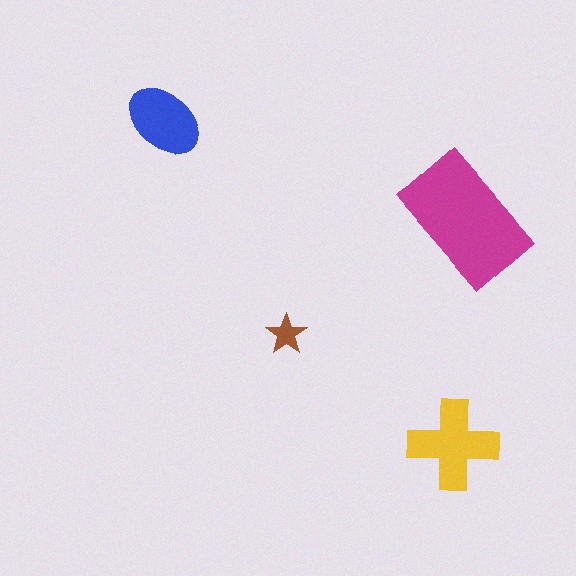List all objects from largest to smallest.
The magenta rectangle, the yellow cross, the blue ellipse, the brown star.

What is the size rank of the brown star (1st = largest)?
4th.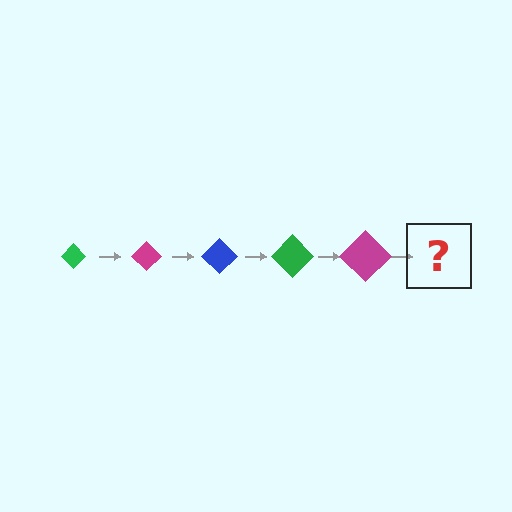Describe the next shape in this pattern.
It should be a blue diamond, larger than the previous one.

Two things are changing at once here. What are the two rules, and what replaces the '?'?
The two rules are that the diamond grows larger each step and the color cycles through green, magenta, and blue. The '?' should be a blue diamond, larger than the previous one.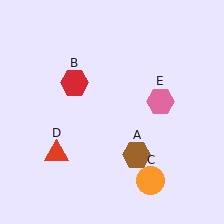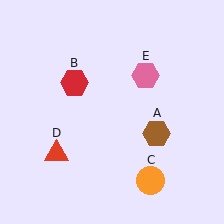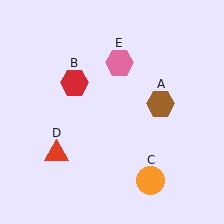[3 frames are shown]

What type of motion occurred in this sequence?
The brown hexagon (object A), pink hexagon (object E) rotated counterclockwise around the center of the scene.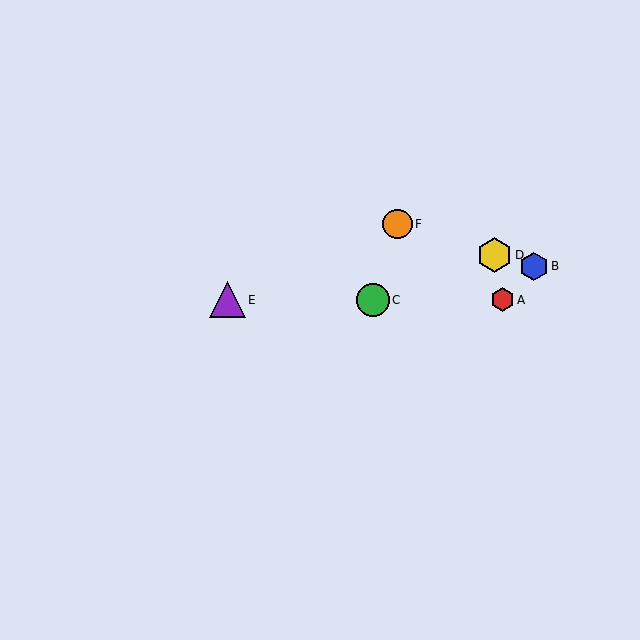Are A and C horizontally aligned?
Yes, both are at y≈300.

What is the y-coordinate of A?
Object A is at y≈300.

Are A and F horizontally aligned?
No, A is at y≈300 and F is at y≈224.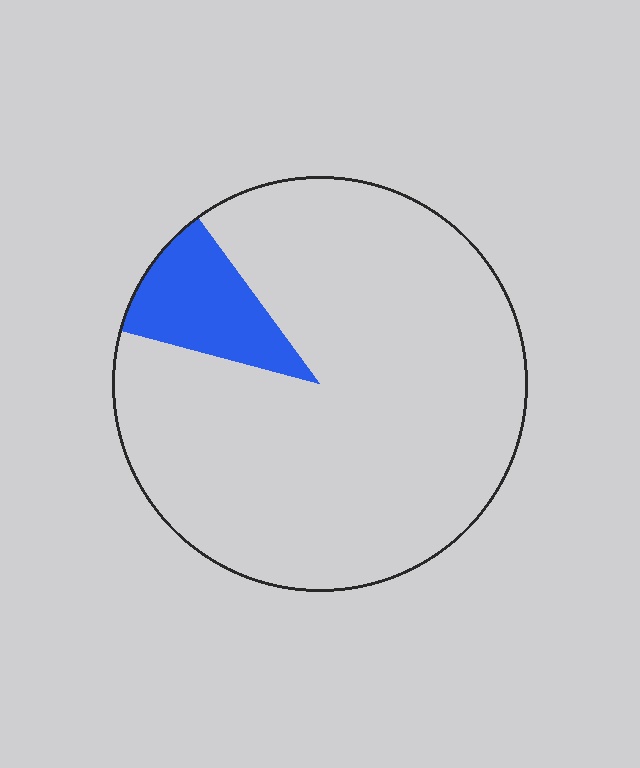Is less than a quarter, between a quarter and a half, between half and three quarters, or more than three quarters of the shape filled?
Less than a quarter.